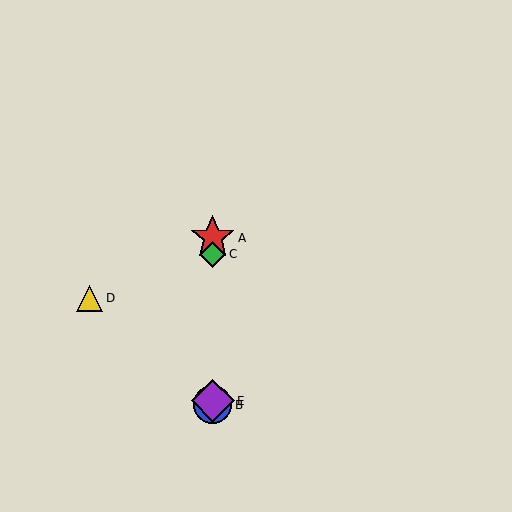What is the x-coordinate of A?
Object A is at x≈213.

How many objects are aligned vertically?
4 objects (A, B, C, E) are aligned vertically.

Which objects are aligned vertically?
Objects A, B, C, E are aligned vertically.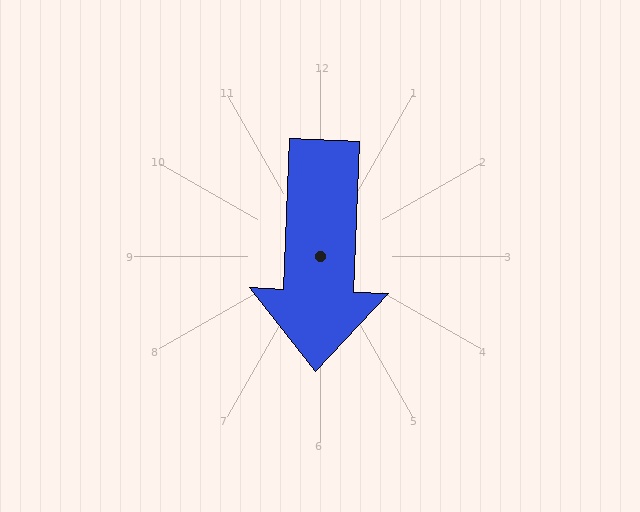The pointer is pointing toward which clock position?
Roughly 6 o'clock.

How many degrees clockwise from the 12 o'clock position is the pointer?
Approximately 182 degrees.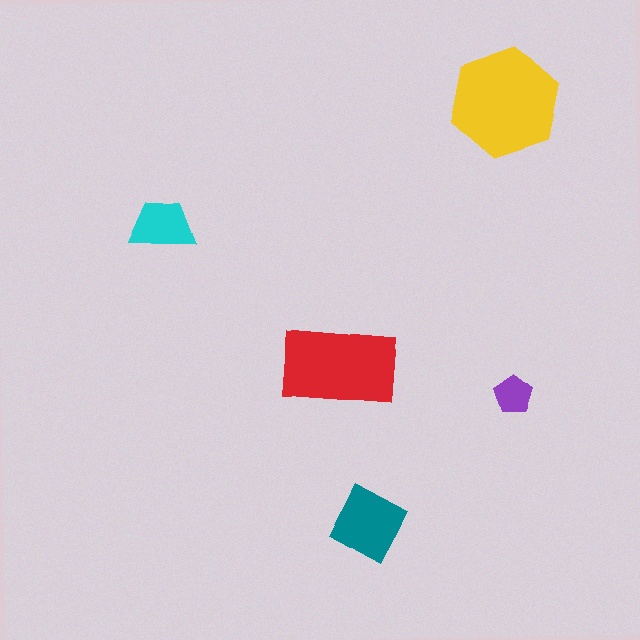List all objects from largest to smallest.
The yellow hexagon, the red rectangle, the teal diamond, the cyan trapezoid, the purple pentagon.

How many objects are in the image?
There are 5 objects in the image.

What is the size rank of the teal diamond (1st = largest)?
3rd.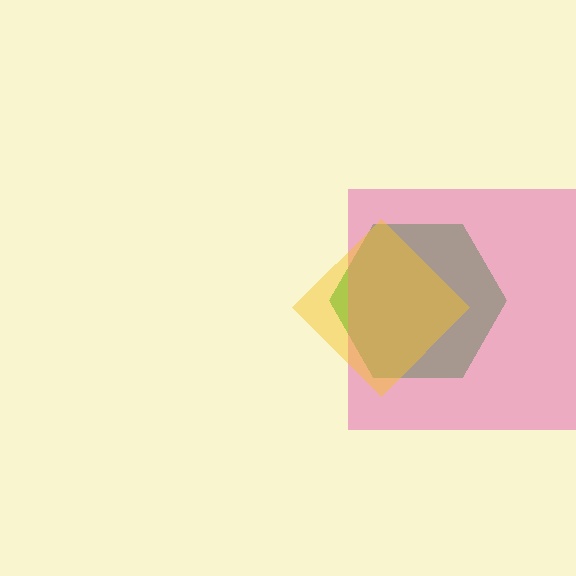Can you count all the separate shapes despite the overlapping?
Yes, there are 3 separate shapes.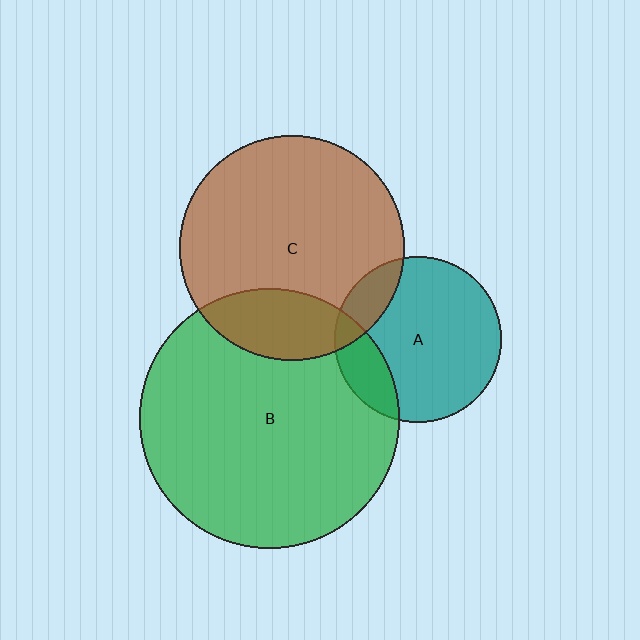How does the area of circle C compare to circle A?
Approximately 1.8 times.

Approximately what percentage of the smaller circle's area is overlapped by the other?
Approximately 20%.